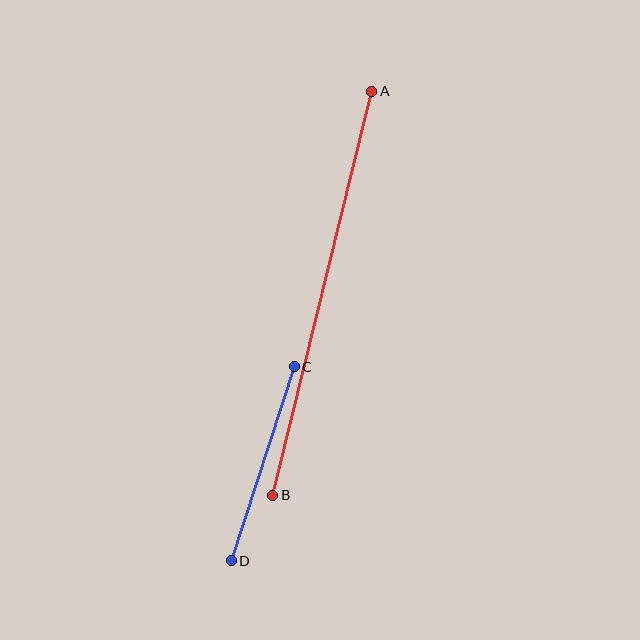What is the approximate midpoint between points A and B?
The midpoint is at approximately (322, 293) pixels.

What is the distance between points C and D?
The distance is approximately 204 pixels.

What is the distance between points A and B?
The distance is approximately 416 pixels.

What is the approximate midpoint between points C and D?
The midpoint is at approximately (263, 464) pixels.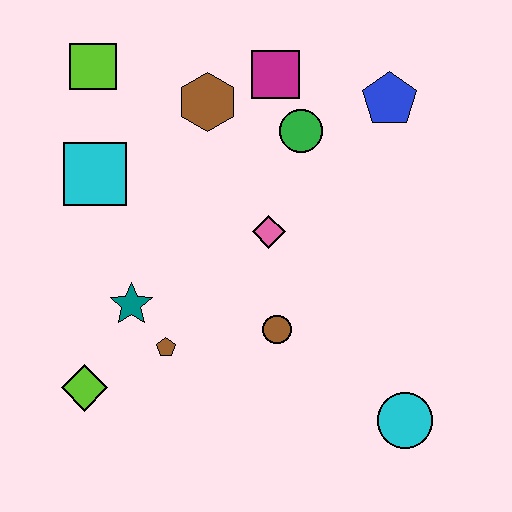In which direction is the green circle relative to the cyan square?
The green circle is to the right of the cyan square.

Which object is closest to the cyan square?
The lime square is closest to the cyan square.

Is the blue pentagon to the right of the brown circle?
Yes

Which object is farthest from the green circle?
The lime diamond is farthest from the green circle.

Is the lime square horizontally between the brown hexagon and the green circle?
No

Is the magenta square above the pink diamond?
Yes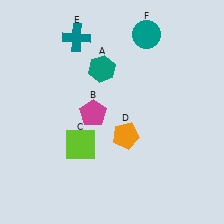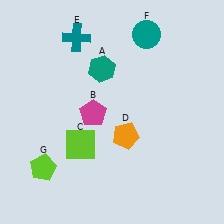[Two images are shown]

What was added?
A lime pentagon (G) was added in Image 2.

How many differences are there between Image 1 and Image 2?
There is 1 difference between the two images.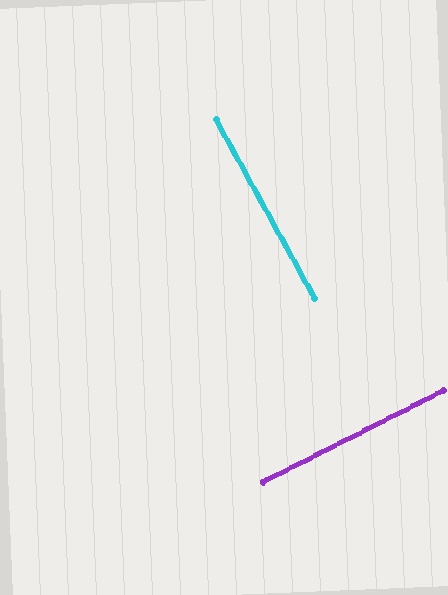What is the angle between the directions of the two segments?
Approximately 88 degrees.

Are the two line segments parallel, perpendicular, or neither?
Perpendicular — they meet at approximately 88°.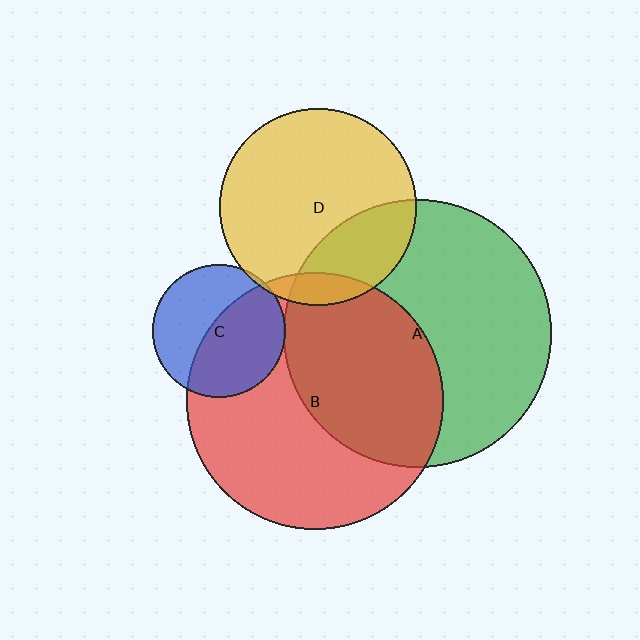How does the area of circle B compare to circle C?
Approximately 3.7 times.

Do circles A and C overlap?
Yes.